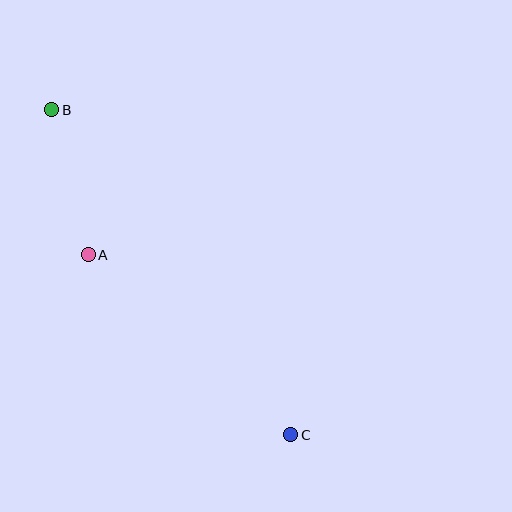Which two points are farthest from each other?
Points B and C are farthest from each other.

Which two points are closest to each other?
Points A and B are closest to each other.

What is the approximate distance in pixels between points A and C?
The distance between A and C is approximately 271 pixels.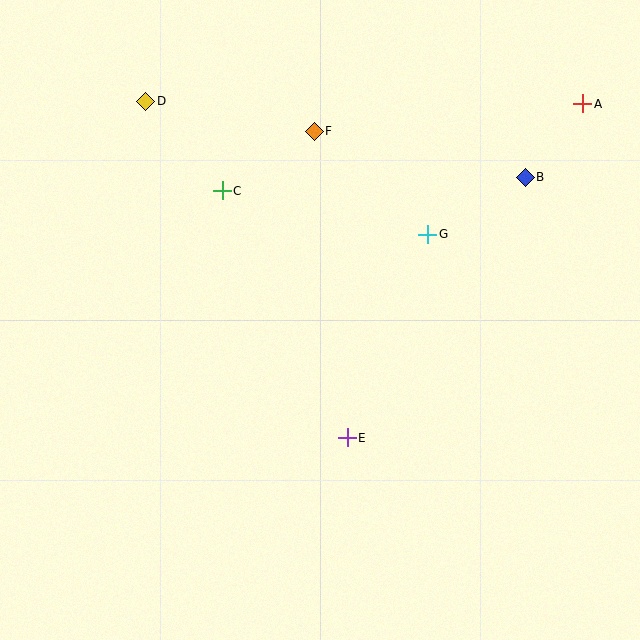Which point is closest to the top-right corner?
Point A is closest to the top-right corner.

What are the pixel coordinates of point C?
Point C is at (222, 191).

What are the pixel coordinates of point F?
Point F is at (314, 131).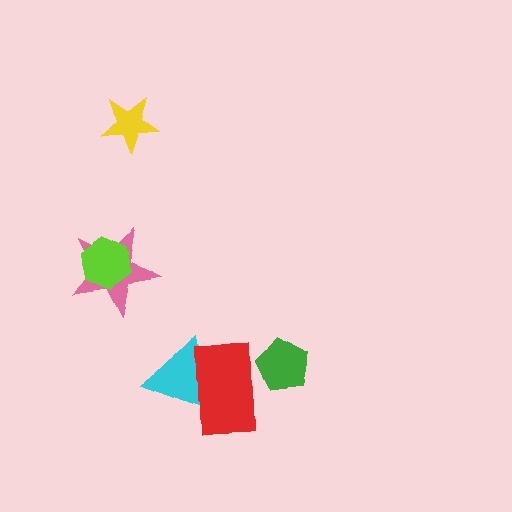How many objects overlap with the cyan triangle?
1 object overlaps with the cyan triangle.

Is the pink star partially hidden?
Yes, it is partially covered by another shape.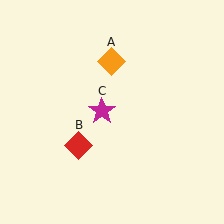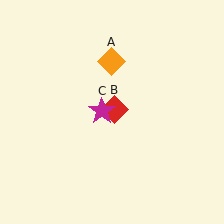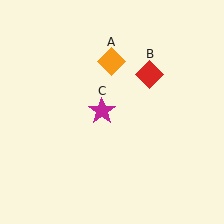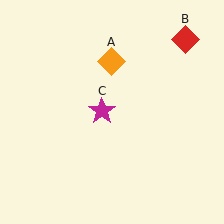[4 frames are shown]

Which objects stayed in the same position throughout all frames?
Orange diamond (object A) and magenta star (object C) remained stationary.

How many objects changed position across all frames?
1 object changed position: red diamond (object B).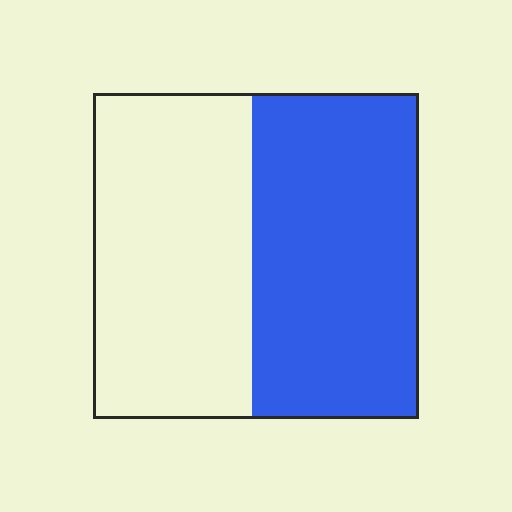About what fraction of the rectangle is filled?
About one half (1/2).